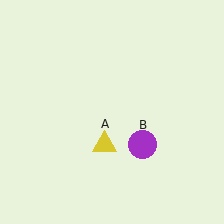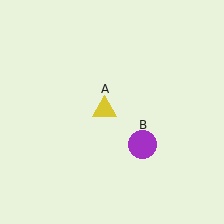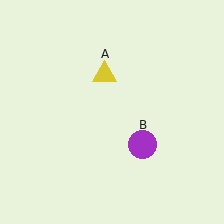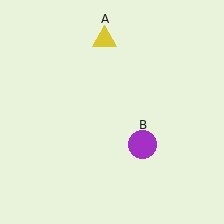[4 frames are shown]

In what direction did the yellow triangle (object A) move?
The yellow triangle (object A) moved up.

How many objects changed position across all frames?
1 object changed position: yellow triangle (object A).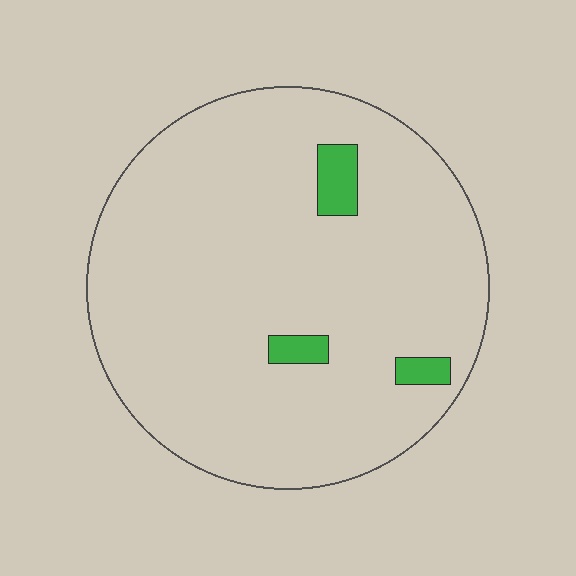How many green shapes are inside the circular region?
3.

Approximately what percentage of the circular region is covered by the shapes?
Approximately 5%.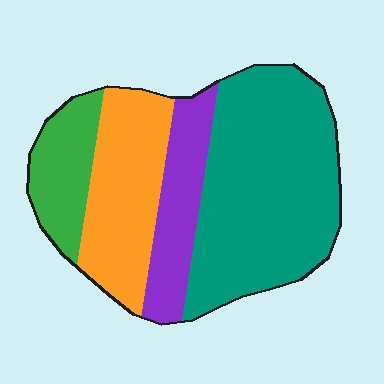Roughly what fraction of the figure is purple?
Purple takes up about one sixth (1/6) of the figure.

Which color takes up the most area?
Teal, at roughly 45%.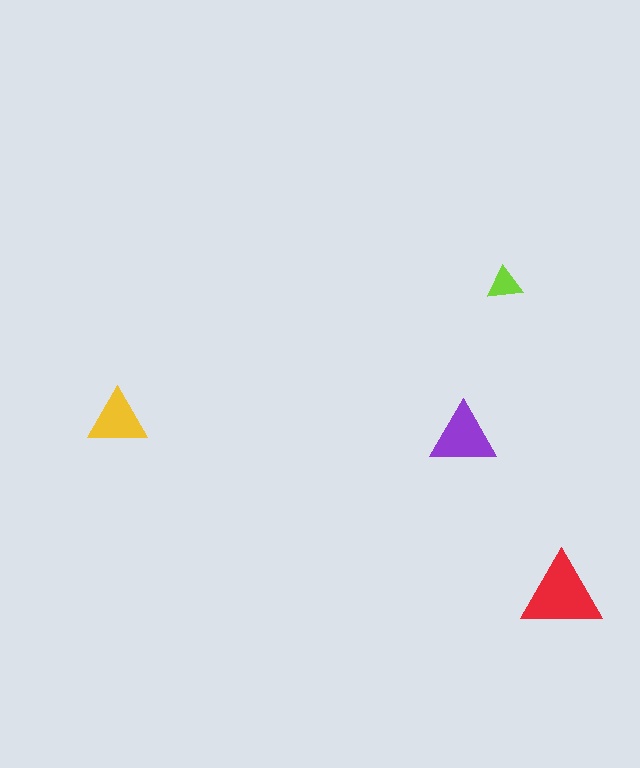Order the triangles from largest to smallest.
the red one, the purple one, the yellow one, the lime one.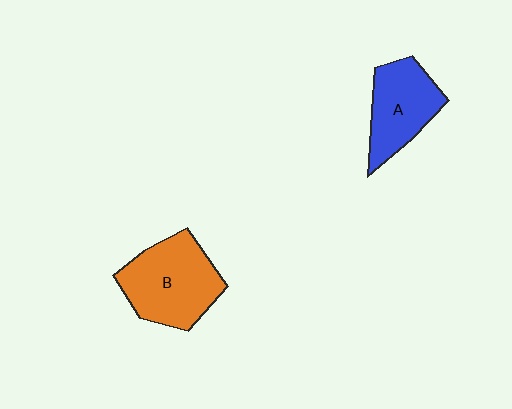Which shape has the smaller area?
Shape A (blue).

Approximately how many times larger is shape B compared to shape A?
Approximately 1.3 times.